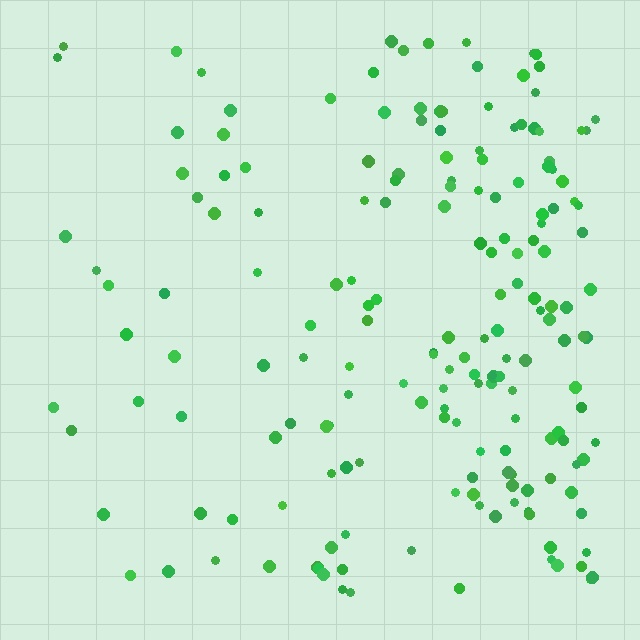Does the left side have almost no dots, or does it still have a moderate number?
Still a moderate number, just noticeably fewer than the right.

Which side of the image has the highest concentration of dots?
The right.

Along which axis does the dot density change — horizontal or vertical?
Horizontal.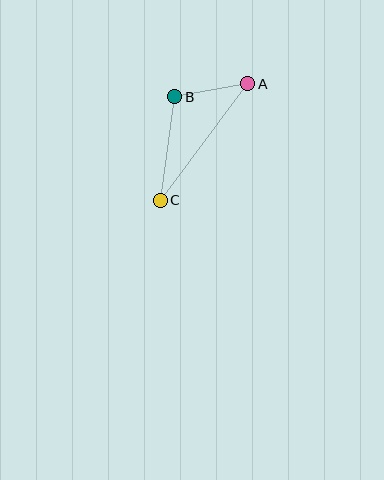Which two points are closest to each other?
Points A and B are closest to each other.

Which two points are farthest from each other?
Points A and C are farthest from each other.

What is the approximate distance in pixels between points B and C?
The distance between B and C is approximately 105 pixels.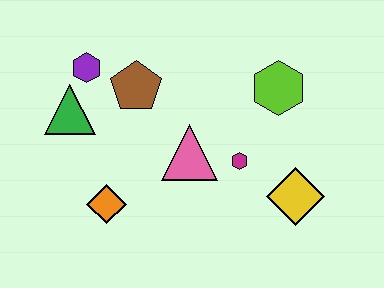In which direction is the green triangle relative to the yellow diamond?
The green triangle is to the left of the yellow diamond.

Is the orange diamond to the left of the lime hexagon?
Yes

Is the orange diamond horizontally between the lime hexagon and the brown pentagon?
No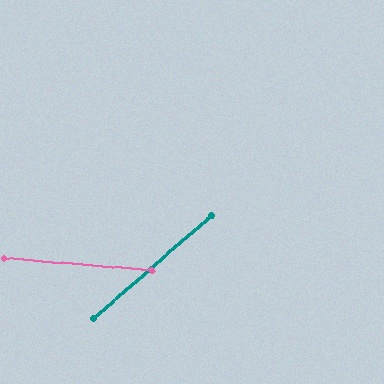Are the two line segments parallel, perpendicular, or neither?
Neither parallel nor perpendicular — they differ by about 46°.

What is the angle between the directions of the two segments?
Approximately 46 degrees.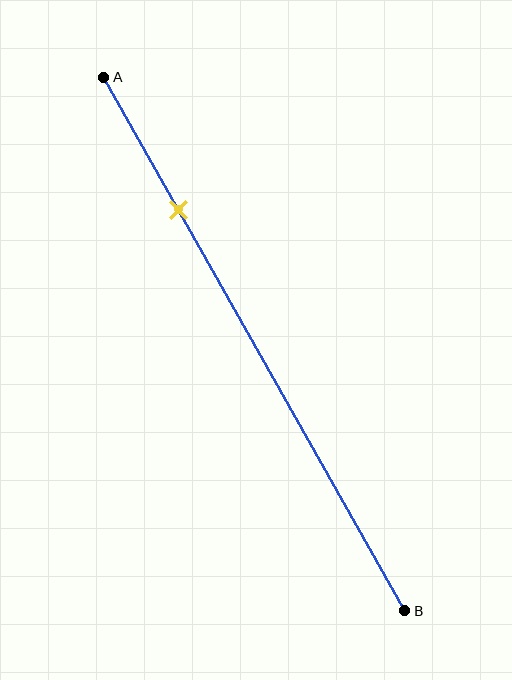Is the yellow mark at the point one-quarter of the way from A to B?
Yes, the mark is approximately at the one-quarter point.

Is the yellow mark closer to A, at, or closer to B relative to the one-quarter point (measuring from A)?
The yellow mark is approximately at the one-quarter point of segment AB.